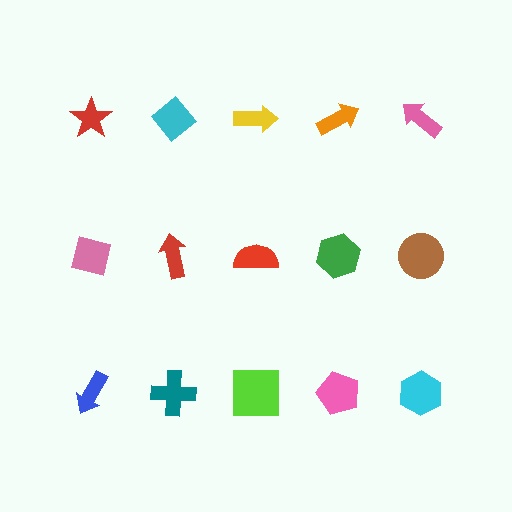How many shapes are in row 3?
5 shapes.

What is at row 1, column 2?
A cyan diamond.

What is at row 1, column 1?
A red star.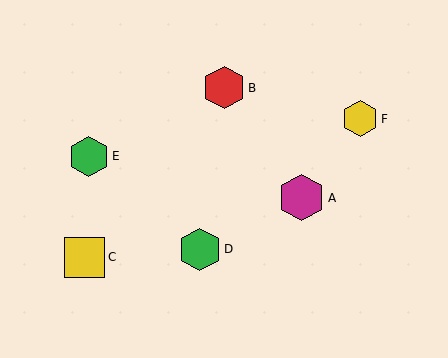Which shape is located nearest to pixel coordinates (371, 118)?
The yellow hexagon (labeled F) at (360, 119) is nearest to that location.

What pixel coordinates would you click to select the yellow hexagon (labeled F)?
Click at (360, 119) to select the yellow hexagon F.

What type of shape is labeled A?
Shape A is a magenta hexagon.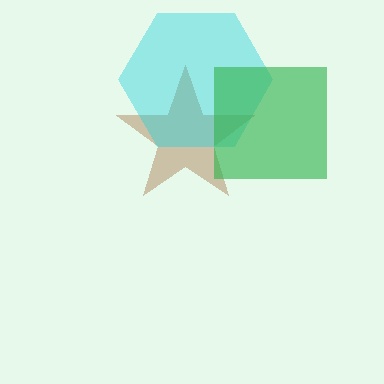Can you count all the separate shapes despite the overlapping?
Yes, there are 3 separate shapes.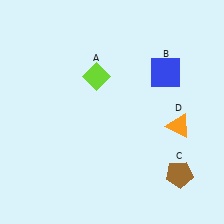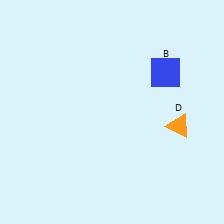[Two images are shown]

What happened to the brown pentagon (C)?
The brown pentagon (C) was removed in Image 2. It was in the bottom-right area of Image 1.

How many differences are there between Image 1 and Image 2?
There are 2 differences between the two images.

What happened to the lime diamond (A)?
The lime diamond (A) was removed in Image 2. It was in the top-left area of Image 1.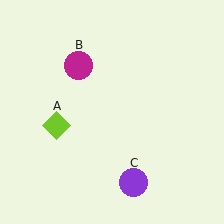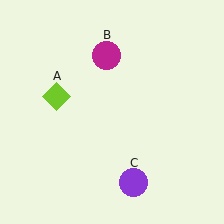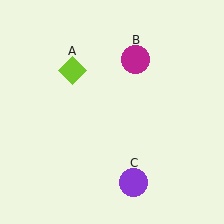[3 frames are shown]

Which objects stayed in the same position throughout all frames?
Purple circle (object C) remained stationary.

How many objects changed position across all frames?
2 objects changed position: lime diamond (object A), magenta circle (object B).